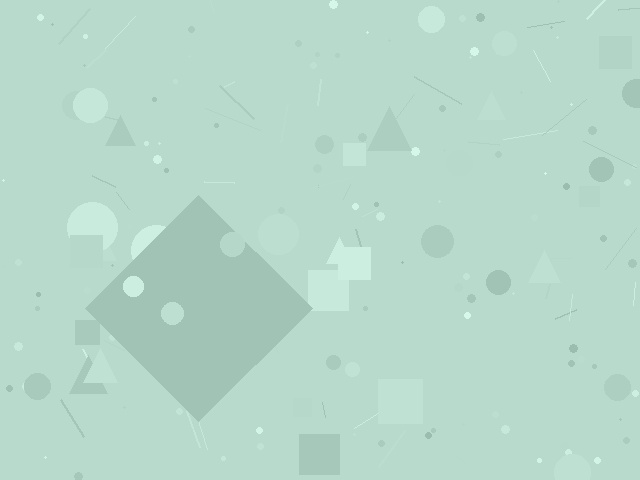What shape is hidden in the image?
A diamond is hidden in the image.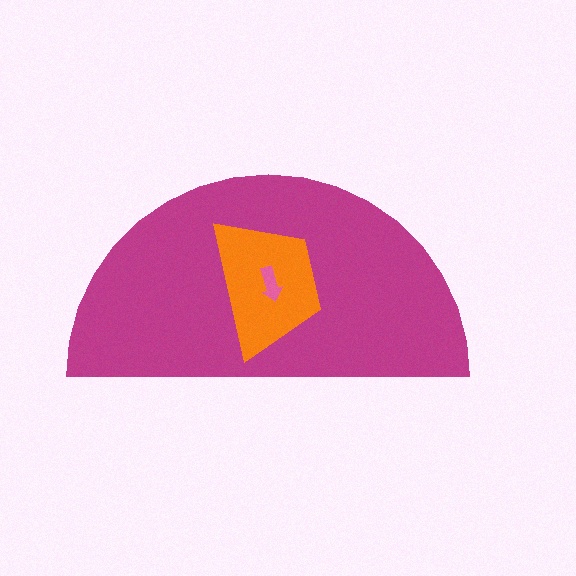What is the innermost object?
The pink arrow.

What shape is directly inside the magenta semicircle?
The orange trapezoid.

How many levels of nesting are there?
3.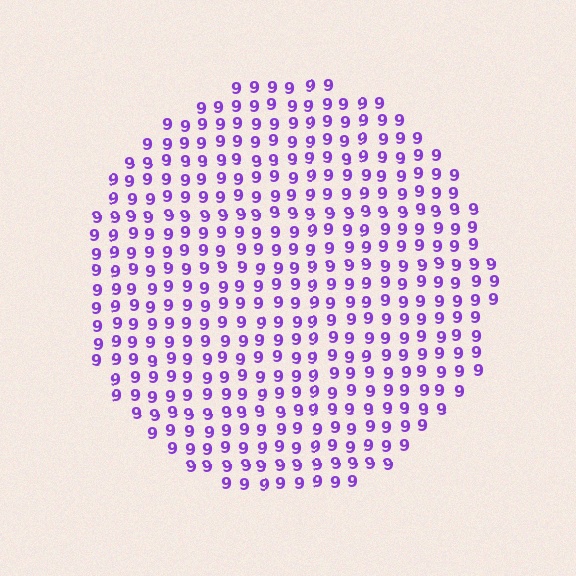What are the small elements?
The small elements are digit 9's.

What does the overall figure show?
The overall figure shows a circle.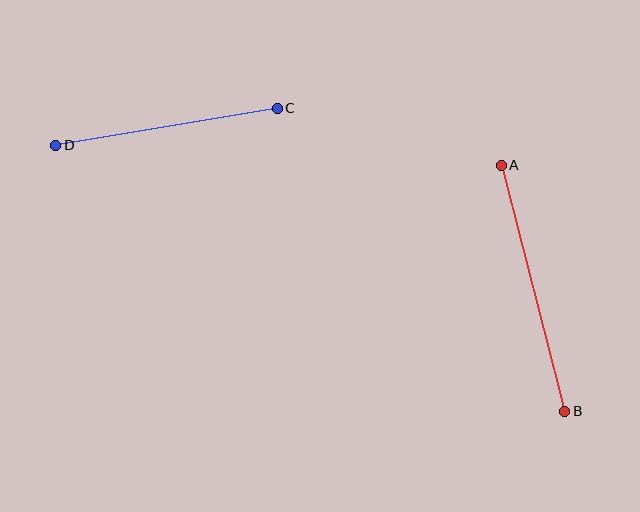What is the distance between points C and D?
The distance is approximately 225 pixels.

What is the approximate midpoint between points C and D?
The midpoint is at approximately (167, 127) pixels.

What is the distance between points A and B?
The distance is approximately 254 pixels.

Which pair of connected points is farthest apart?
Points A and B are farthest apart.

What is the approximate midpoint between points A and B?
The midpoint is at approximately (533, 288) pixels.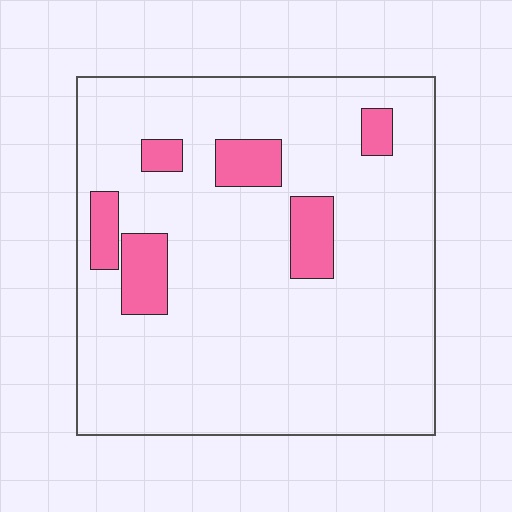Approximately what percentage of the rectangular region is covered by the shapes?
Approximately 10%.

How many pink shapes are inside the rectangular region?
6.